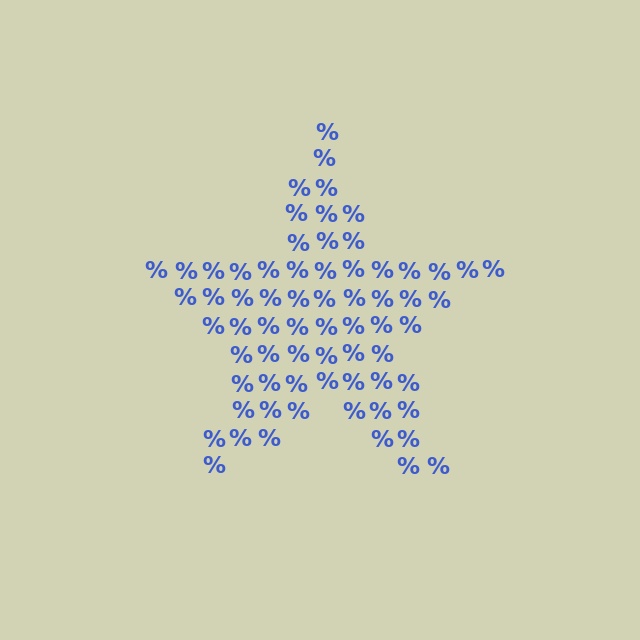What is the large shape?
The large shape is a star.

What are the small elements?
The small elements are percent signs.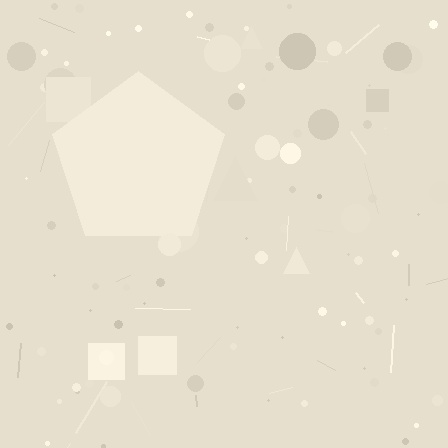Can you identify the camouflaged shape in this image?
The camouflaged shape is a pentagon.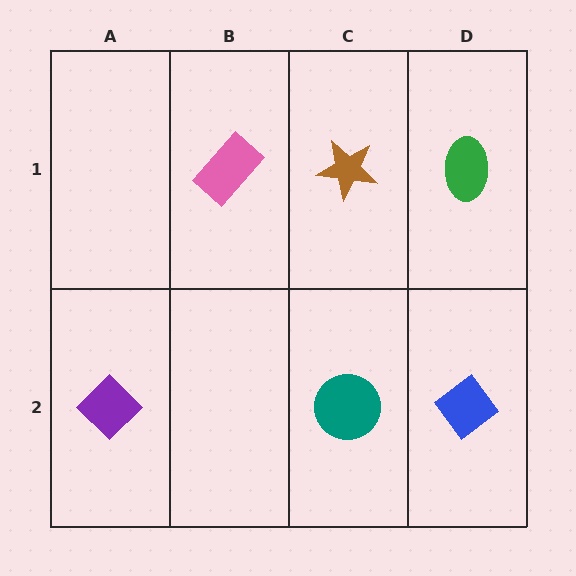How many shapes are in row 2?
3 shapes.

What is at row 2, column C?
A teal circle.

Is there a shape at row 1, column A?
No, that cell is empty.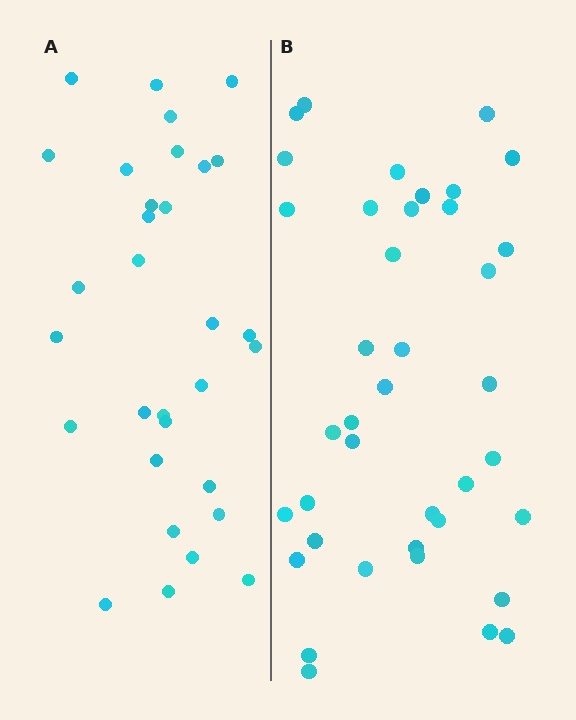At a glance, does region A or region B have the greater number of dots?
Region B (the right region) has more dots.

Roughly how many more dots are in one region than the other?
Region B has roughly 8 or so more dots than region A.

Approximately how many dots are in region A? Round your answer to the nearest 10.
About 30 dots. (The exact count is 31, which rounds to 30.)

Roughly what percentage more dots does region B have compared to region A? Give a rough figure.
About 25% more.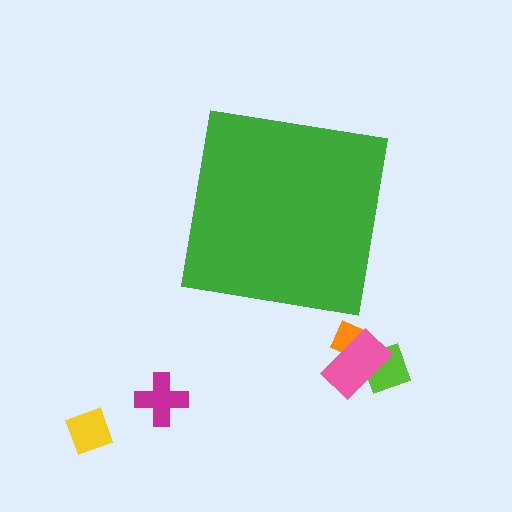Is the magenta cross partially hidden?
No, the magenta cross is fully visible.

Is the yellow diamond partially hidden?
No, the yellow diamond is fully visible.